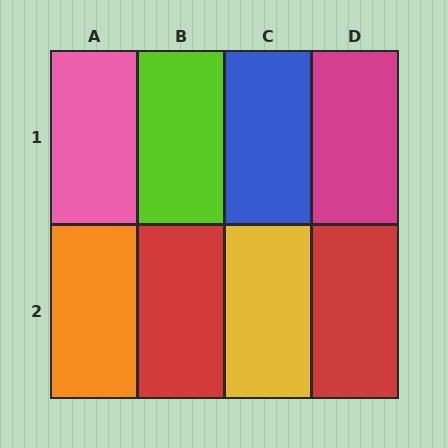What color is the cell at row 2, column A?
Orange.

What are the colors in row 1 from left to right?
Pink, lime, blue, magenta.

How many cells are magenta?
1 cell is magenta.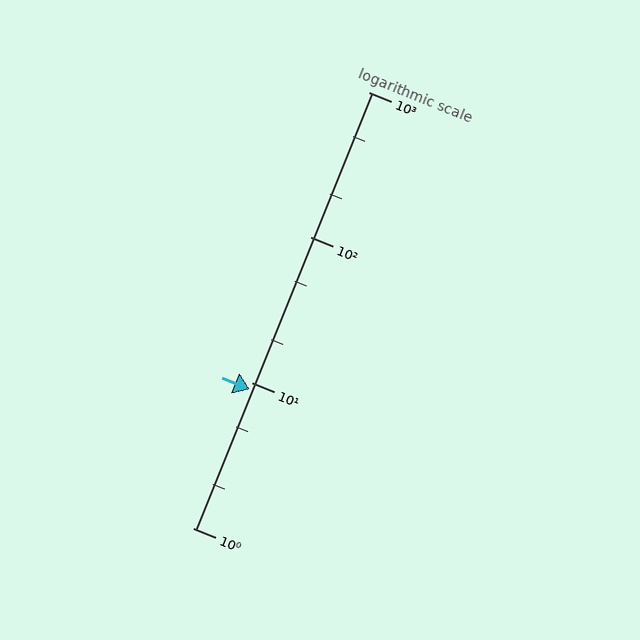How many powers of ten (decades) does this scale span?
The scale spans 3 decades, from 1 to 1000.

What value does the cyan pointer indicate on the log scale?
The pointer indicates approximately 9.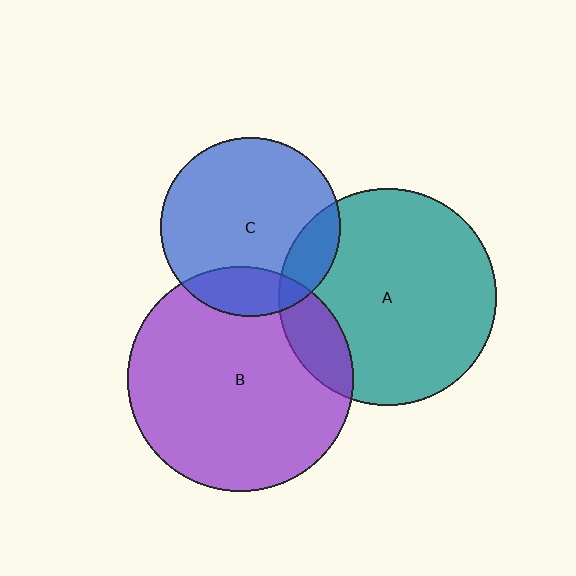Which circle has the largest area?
Circle B (purple).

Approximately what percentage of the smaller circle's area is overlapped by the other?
Approximately 15%.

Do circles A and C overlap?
Yes.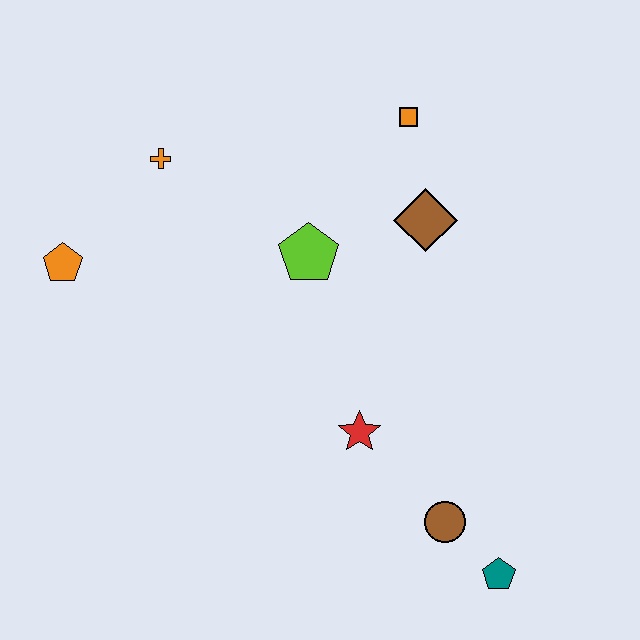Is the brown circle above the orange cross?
No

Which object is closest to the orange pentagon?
The orange cross is closest to the orange pentagon.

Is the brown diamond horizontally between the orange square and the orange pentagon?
No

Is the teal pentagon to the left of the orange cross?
No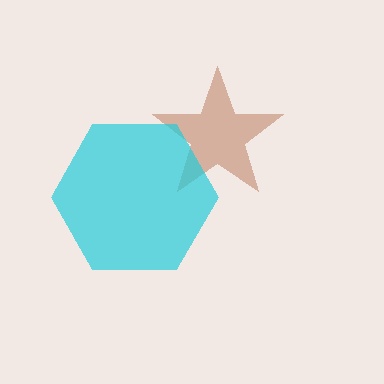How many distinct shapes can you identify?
There are 2 distinct shapes: a brown star, a cyan hexagon.